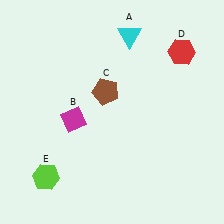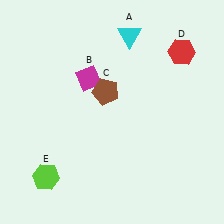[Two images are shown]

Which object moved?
The magenta diamond (B) moved up.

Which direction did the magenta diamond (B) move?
The magenta diamond (B) moved up.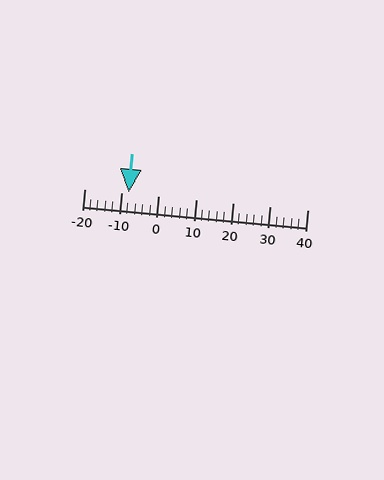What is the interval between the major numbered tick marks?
The major tick marks are spaced 10 units apart.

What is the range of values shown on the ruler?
The ruler shows values from -20 to 40.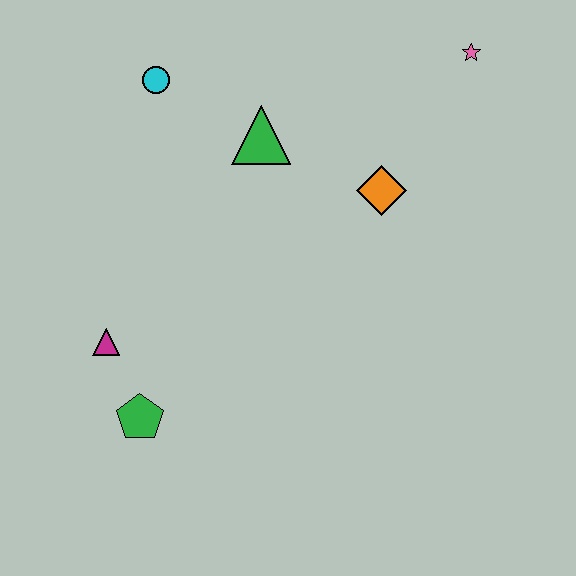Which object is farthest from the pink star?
The green pentagon is farthest from the pink star.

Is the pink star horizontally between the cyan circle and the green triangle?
No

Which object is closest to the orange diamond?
The green triangle is closest to the orange diamond.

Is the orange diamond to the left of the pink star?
Yes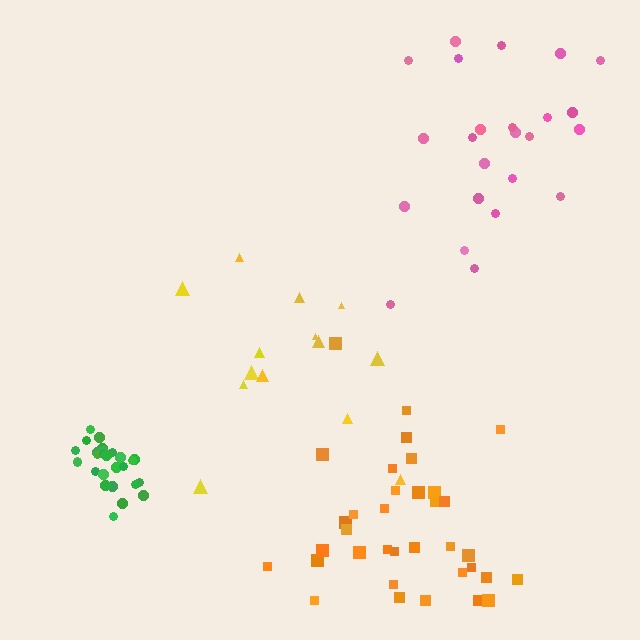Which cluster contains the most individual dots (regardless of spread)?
Orange (35).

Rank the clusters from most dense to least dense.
green, orange, pink, yellow.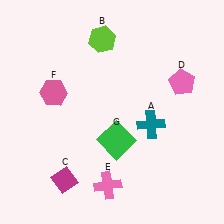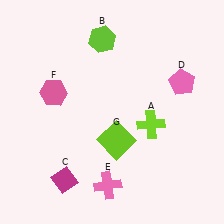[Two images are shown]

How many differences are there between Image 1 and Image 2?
There are 2 differences between the two images.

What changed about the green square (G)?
In Image 1, G is green. In Image 2, it changed to lime.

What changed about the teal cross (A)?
In Image 1, A is teal. In Image 2, it changed to lime.